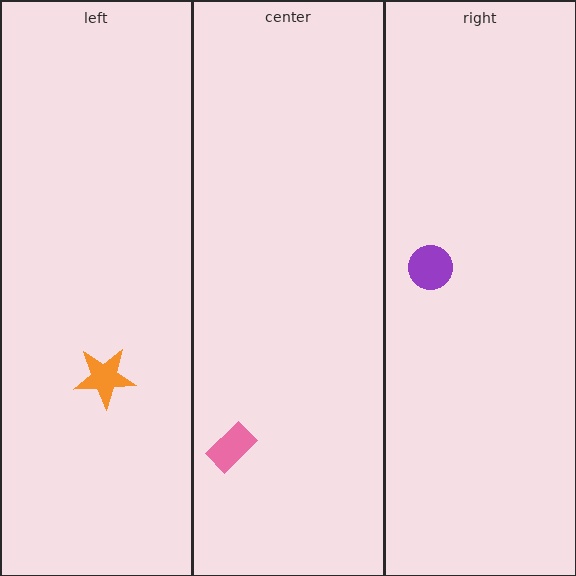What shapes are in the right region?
The purple circle.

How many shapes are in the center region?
1.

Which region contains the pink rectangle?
The center region.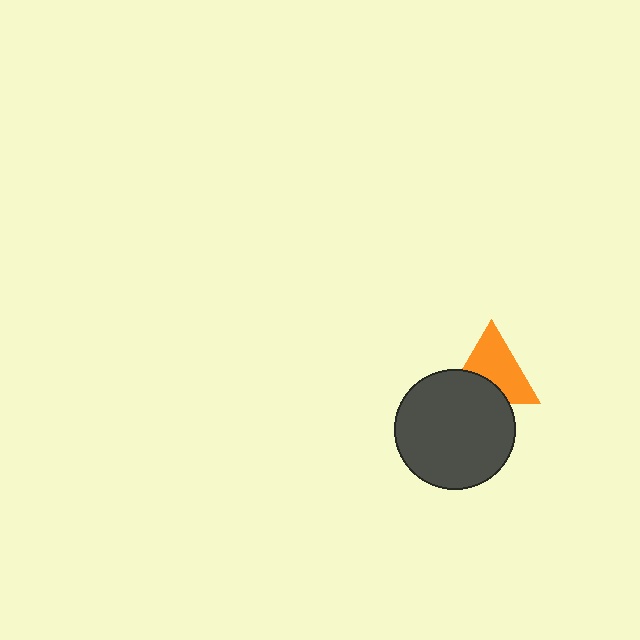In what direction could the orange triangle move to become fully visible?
The orange triangle could move up. That would shift it out from behind the dark gray circle entirely.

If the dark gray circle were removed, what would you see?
You would see the complete orange triangle.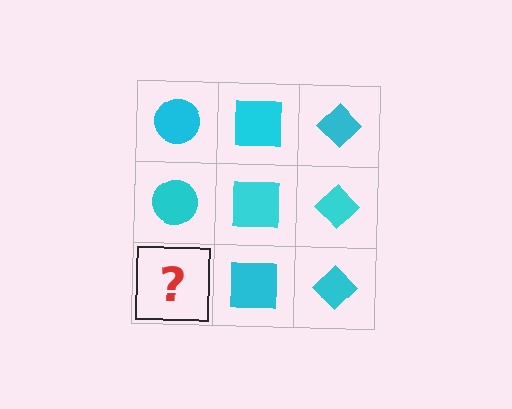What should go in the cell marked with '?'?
The missing cell should contain a cyan circle.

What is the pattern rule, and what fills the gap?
The rule is that each column has a consistent shape. The gap should be filled with a cyan circle.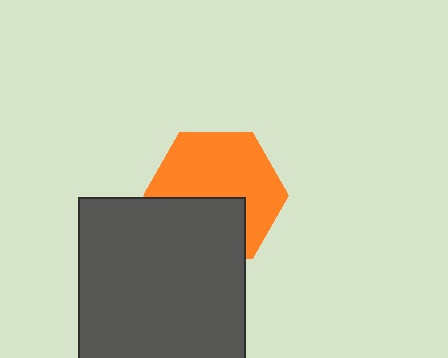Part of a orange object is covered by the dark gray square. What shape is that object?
It is a hexagon.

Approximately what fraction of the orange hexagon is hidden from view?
Roughly 37% of the orange hexagon is hidden behind the dark gray square.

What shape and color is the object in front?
The object in front is a dark gray square.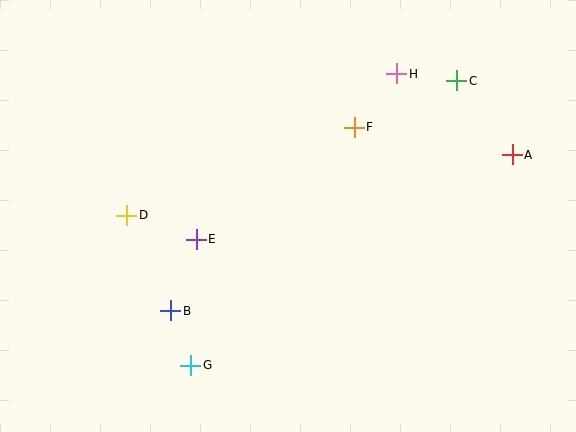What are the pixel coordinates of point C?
Point C is at (457, 81).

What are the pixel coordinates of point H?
Point H is at (397, 74).